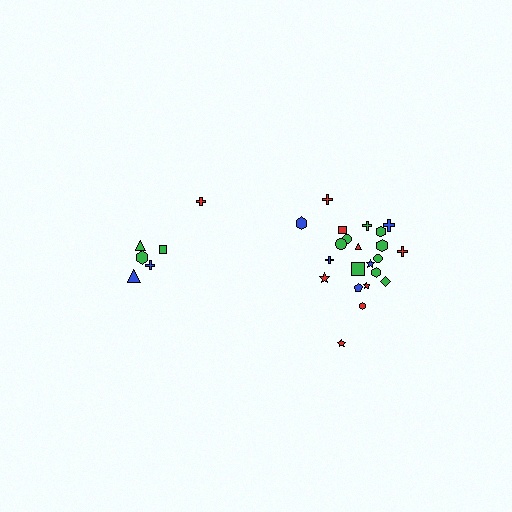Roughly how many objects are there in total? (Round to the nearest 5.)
Roughly 30 objects in total.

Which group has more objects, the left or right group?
The right group.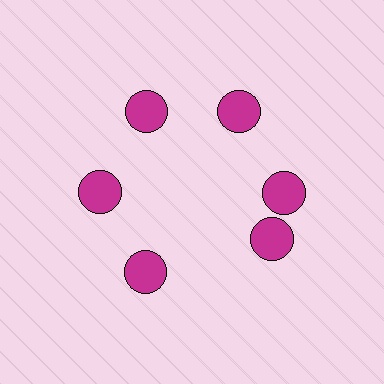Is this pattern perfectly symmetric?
No. The 6 magenta circles are arranged in a ring, but one element near the 5 o'clock position is rotated out of alignment along the ring, breaking the 6-fold rotational symmetry.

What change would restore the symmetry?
The symmetry would be restored by rotating it back into even spacing with its neighbors so that all 6 circles sit at equal angles and equal distance from the center.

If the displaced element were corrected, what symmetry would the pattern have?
It would have 6-fold rotational symmetry — the pattern would map onto itself every 60 degrees.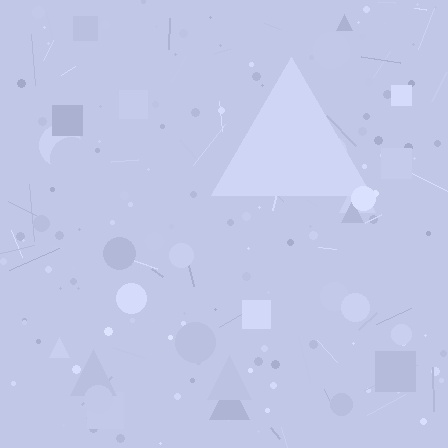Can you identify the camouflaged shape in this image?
The camouflaged shape is a triangle.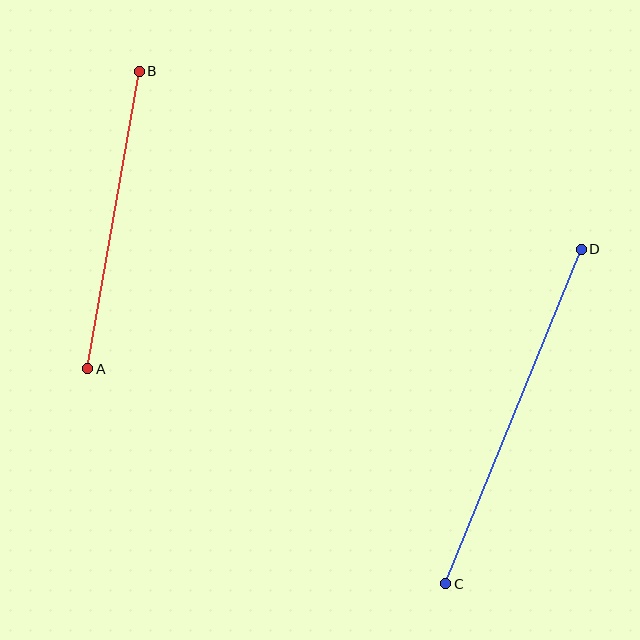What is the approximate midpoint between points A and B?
The midpoint is at approximately (113, 220) pixels.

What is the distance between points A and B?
The distance is approximately 302 pixels.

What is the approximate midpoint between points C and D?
The midpoint is at approximately (514, 417) pixels.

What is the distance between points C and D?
The distance is approximately 361 pixels.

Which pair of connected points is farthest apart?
Points C and D are farthest apart.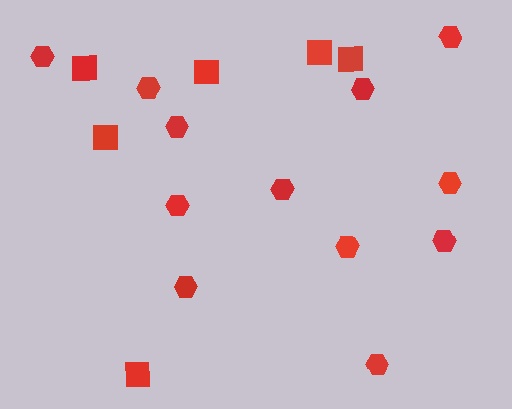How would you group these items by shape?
There are 2 groups: one group of hexagons (12) and one group of squares (6).